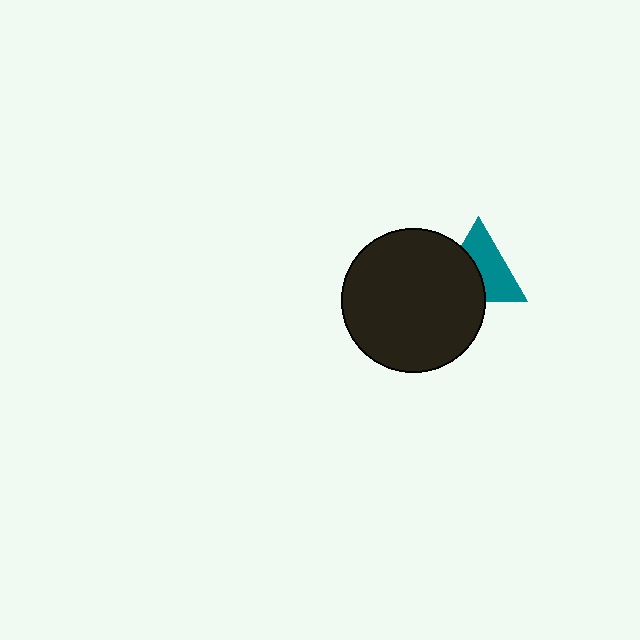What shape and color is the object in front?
The object in front is a black circle.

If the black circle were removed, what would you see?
You would see the complete teal triangle.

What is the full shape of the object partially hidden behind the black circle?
The partially hidden object is a teal triangle.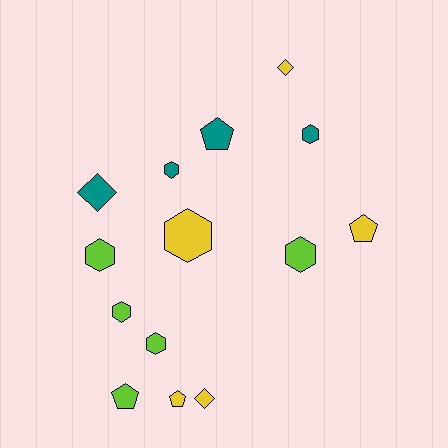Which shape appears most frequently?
Hexagon, with 7 objects.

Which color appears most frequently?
Yellow, with 5 objects.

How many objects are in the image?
There are 14 objects.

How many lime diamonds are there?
There are no lime diamonds.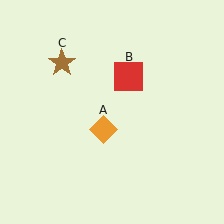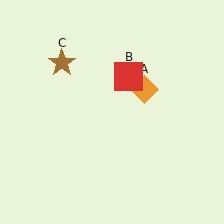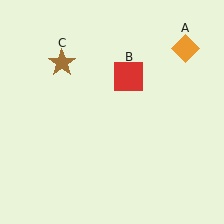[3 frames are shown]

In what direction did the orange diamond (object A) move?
The orange diamond (object A) moved up and to the right.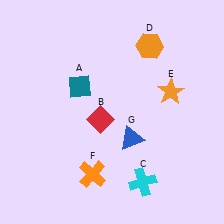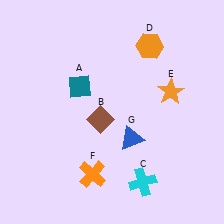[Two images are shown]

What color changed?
The diamond (B) changed from red in Image 1 to brown in Image 2.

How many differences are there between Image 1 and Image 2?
There is 1 difference between the two images.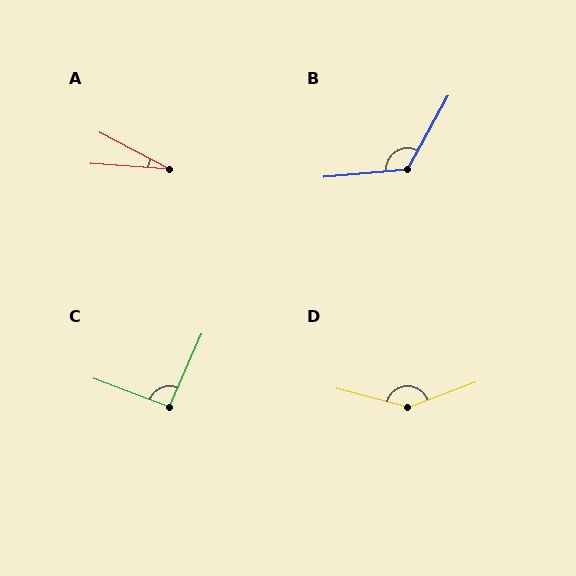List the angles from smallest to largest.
A (24°), C (93°), B (124°), D (145°).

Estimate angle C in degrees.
Approximately 93 degrees.